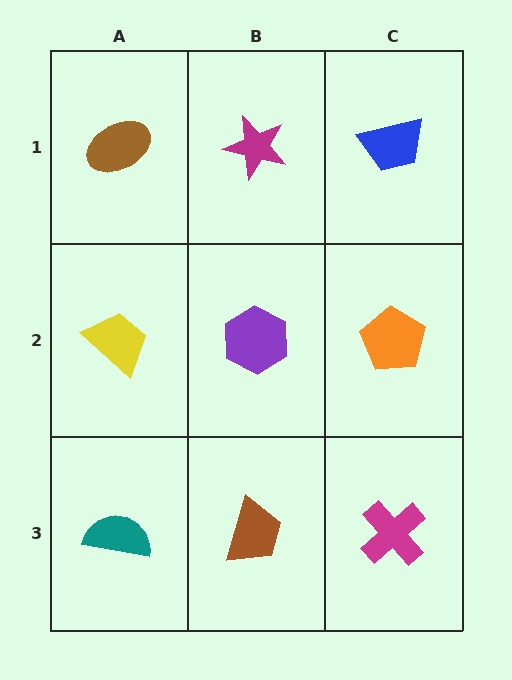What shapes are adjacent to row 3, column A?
A yellow trapezoid (row 2, column A), a brown trapezoid (row 3, column B).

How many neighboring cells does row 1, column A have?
2.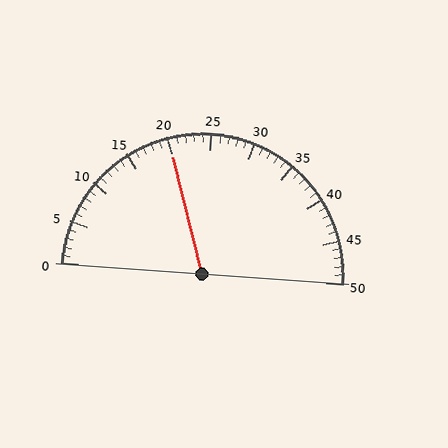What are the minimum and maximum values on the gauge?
The gauge ranges from 0 to 50.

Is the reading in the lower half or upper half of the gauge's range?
The reading is in the lower half of the range (0 to 50).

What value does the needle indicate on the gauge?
The needle indicates approximately 20.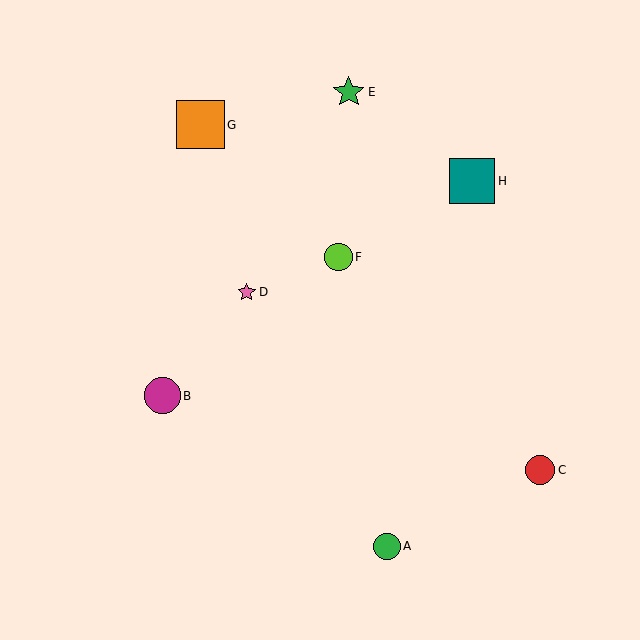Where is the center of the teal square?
The center of the teal square is at (472, 181).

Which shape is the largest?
The orange square (labeled G) is the largest.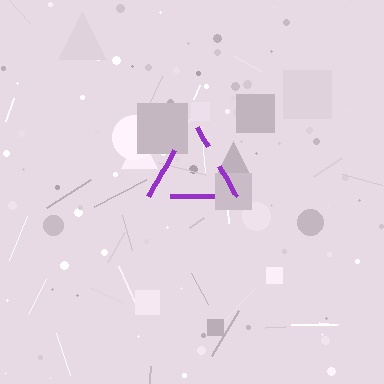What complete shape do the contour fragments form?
The contour fragments form a triangle.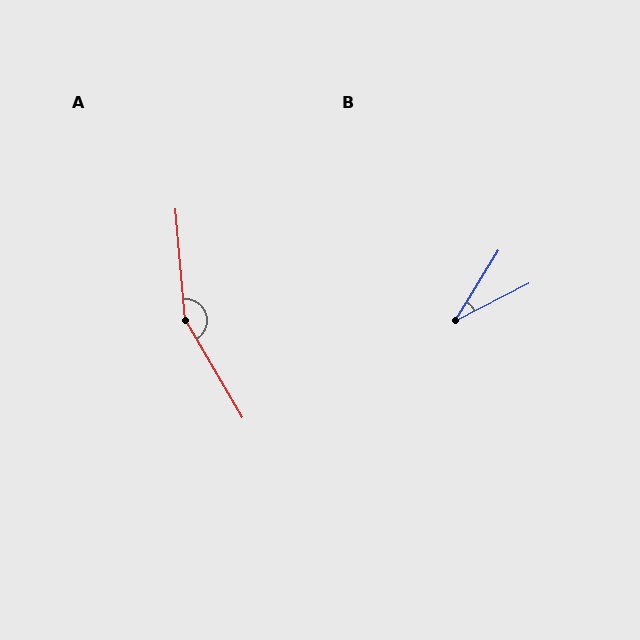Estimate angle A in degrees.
Approximately 155 degrees.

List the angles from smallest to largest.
B (31°), A (155°).